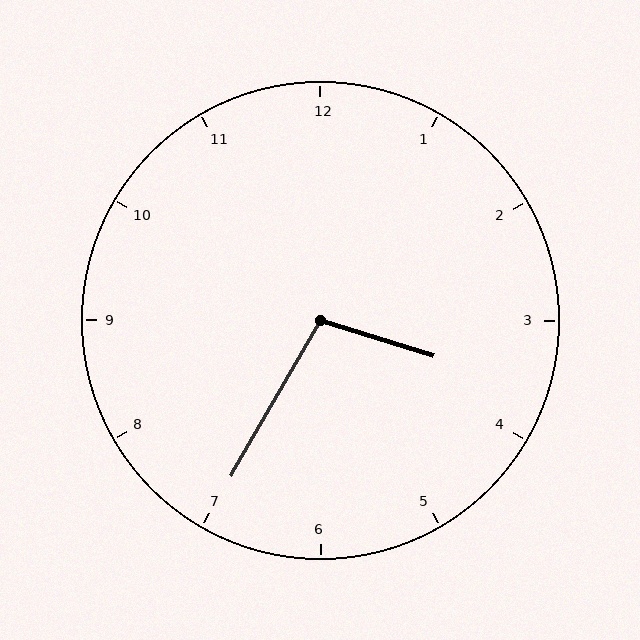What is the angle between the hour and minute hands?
Approximately 102 degrees.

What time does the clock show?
3:35.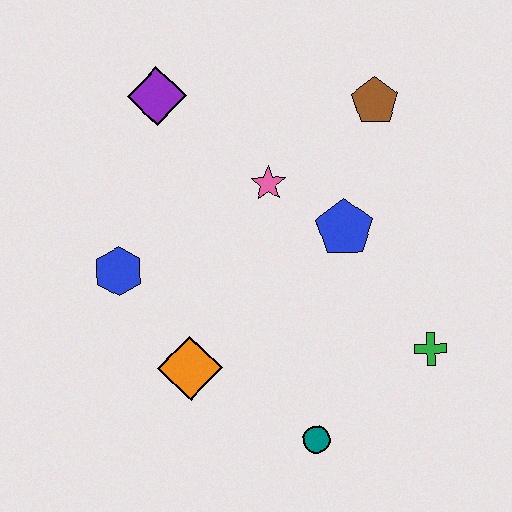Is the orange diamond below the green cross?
Yes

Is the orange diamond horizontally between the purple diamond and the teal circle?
Yes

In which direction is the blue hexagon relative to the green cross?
The blue hexagon is to the left of the green cross.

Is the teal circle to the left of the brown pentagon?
Yes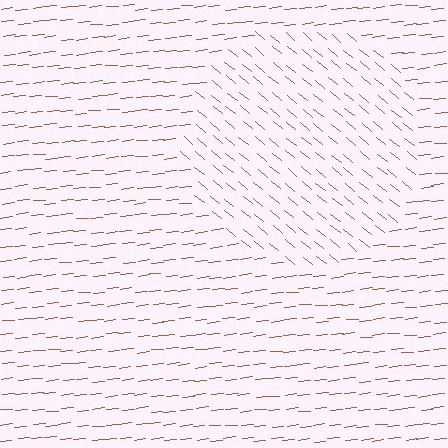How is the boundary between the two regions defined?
The boundary is defined purely by a change in line orientation (approximately 45 degrees difference). All lines are the same color and thickness.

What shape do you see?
I see a circle.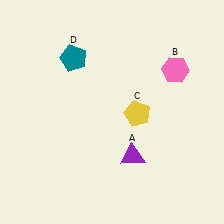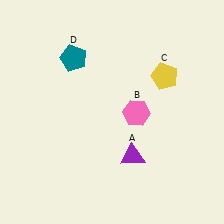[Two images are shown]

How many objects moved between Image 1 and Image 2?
2 objects moved between the two images.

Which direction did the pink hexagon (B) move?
The pink hexagon (B) moved down.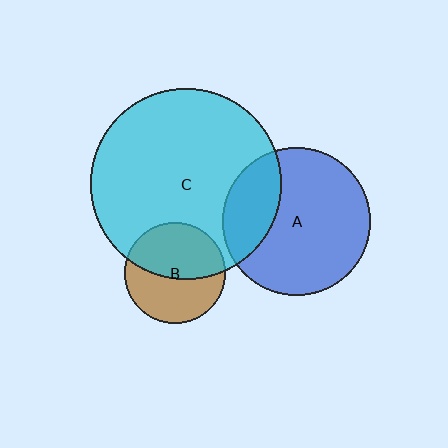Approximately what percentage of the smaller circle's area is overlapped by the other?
Approximately 50%.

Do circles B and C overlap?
Yes.